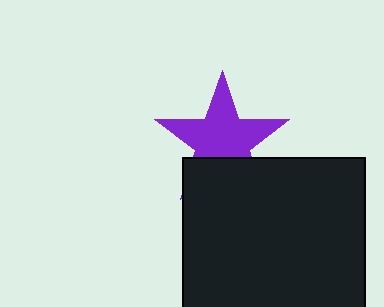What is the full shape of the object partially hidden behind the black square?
The partially hidden object is a purple star.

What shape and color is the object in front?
The object in front is a black square.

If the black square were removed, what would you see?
You would see the complete purple star.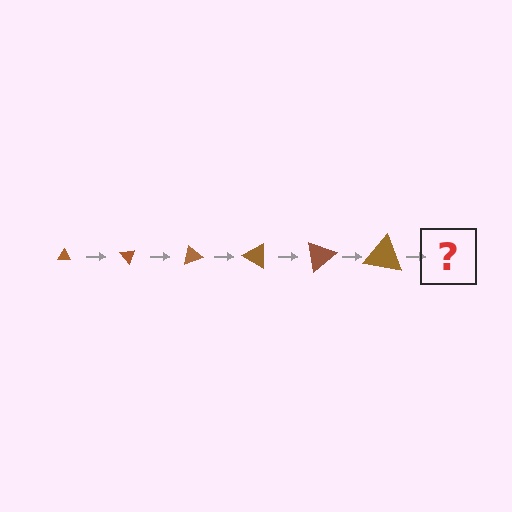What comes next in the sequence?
The next element should be a triangle, larger than the previous one and rotated 300 degrees from the start.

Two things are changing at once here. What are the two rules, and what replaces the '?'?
The two rules are that the triangle grows larger each step and it rotates 50 degrees each step. The '?' should be a triangle, larger than the previous one and rotated 300 degrees from the start.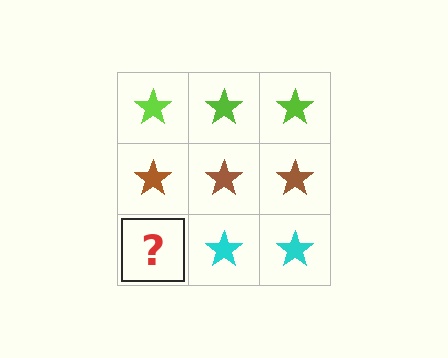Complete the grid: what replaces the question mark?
The question mark should be replaced with a cyan star.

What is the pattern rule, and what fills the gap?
The rule is that each row has a consistent color. The gap should be filled with a cyan star.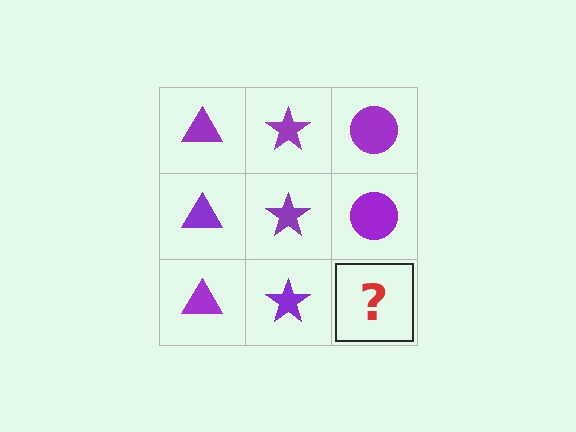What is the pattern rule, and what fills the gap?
The rule is that each column has a consistent shape. The gap should be filled with a purple circle.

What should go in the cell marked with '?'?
The missing cell should contain a purple circle.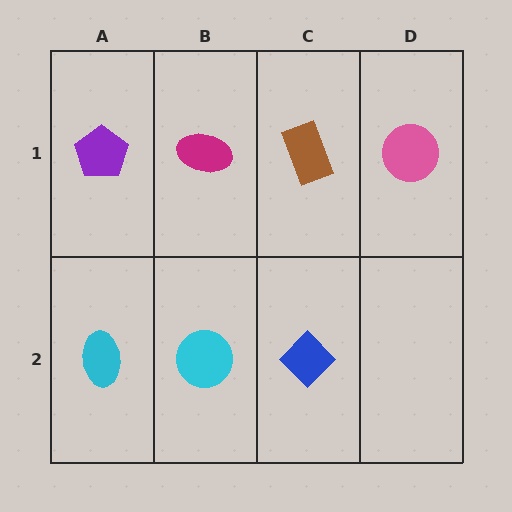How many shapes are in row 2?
3 shapes.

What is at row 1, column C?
A brown rectangle.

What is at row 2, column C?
A blue diamond.